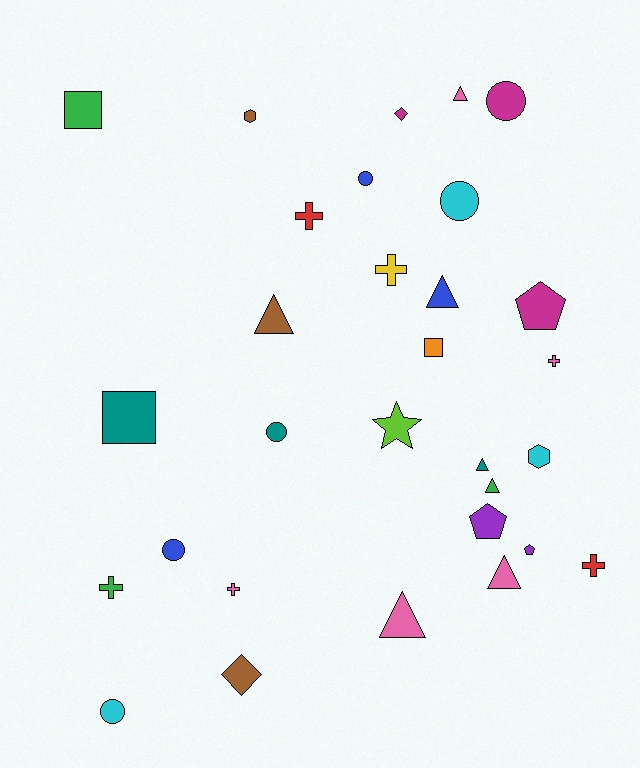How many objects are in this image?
There are 30 objects.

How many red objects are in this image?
There are 2 red objects.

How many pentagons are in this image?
There are 3 pentagons.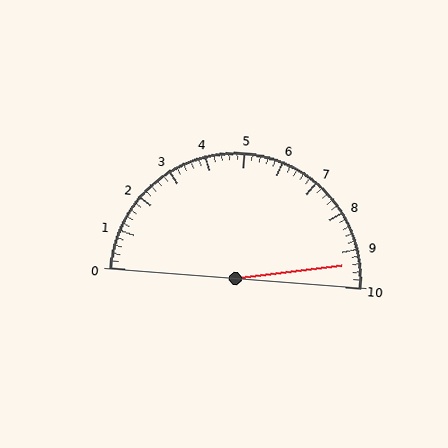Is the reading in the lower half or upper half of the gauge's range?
The reading is in the upper half of the range (0 to 10).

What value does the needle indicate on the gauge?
The needle indicates approximately 9.4.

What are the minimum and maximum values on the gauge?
The gauge ranges from 0 to 10.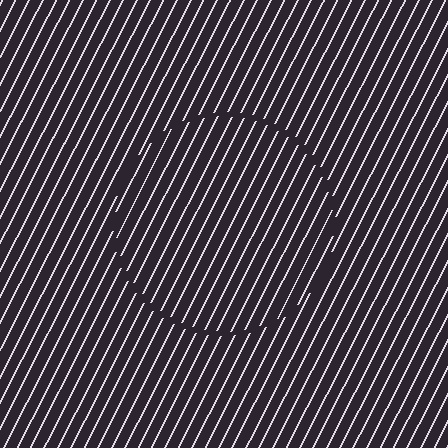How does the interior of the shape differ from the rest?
The interior of the shape contains the same grating, shifted by half a period — the contour is defined by the phase discontinuity where line-ends from the inner and outer gratings abut.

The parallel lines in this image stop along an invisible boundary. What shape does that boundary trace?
An illusory circle. The interior of the shape contains the same grating, shifted by half a period — the contour is defined by the phase discontinuity where line-ends from the inner and outer gratings abut.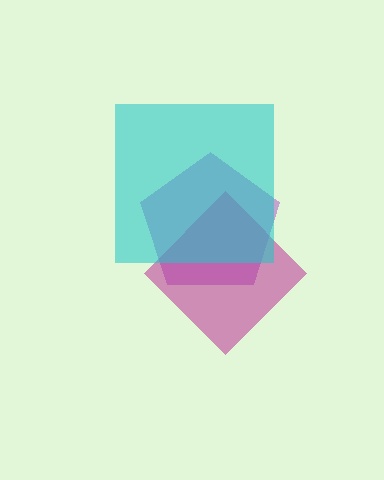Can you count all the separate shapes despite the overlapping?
Yes, there are 3 separate shapes.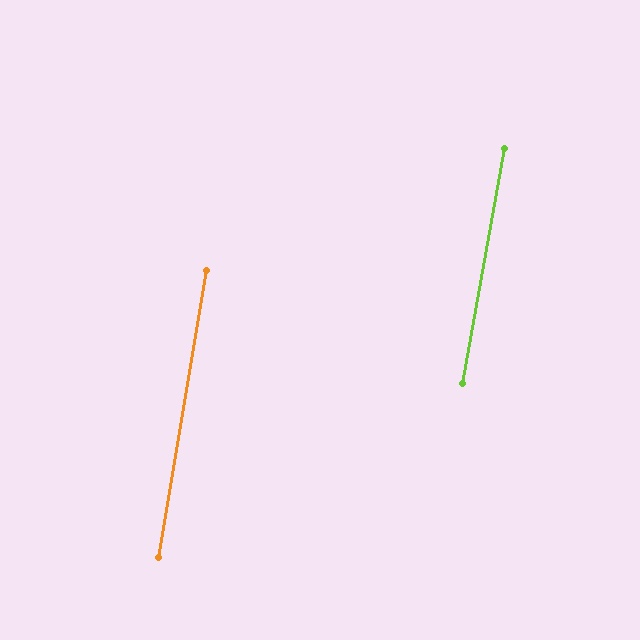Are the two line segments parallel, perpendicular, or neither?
Parallel — their directions differ by only 0.7°.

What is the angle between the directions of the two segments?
Approximately 1 degree.